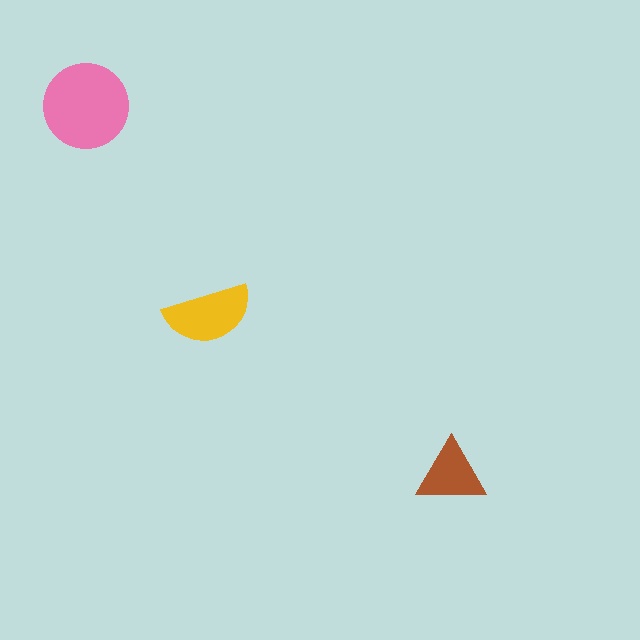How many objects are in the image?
There are 3 objects in the image.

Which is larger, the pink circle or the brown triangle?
The pink circle.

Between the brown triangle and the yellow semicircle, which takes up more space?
The yellow semicircle.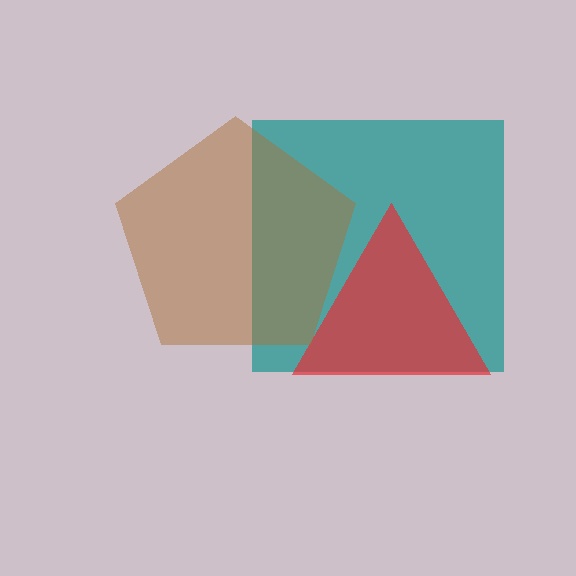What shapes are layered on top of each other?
The layered shapes are: a teal square, a red triangle, a brown pentagon.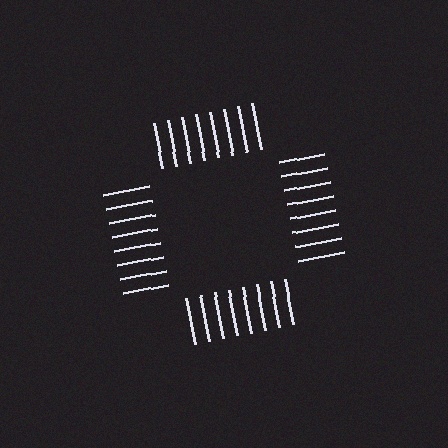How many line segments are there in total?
32 — 8 along each of the 4 edges.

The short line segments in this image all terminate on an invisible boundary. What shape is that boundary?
An illusory square — the line segments terminate on its edges but no continuous stroke is drawn.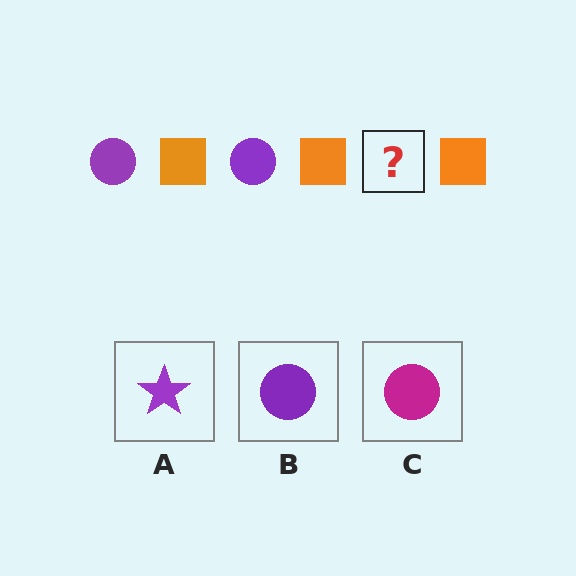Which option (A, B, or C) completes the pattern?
B.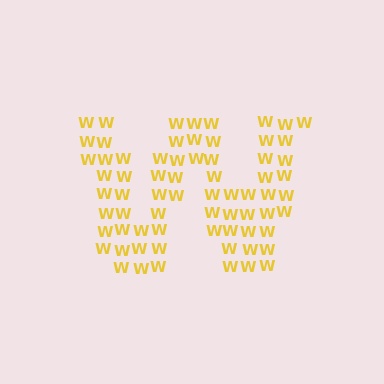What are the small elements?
The small elements are letter W's.